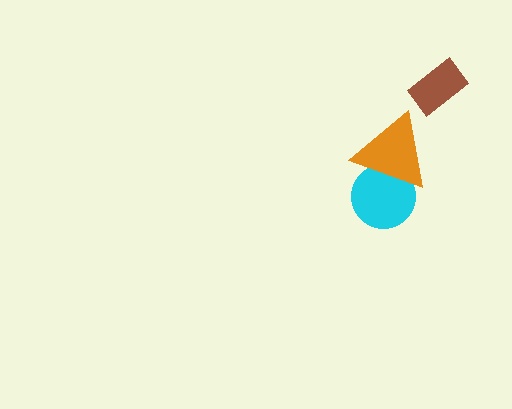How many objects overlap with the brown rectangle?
0 objects overlap with the brown rectangle.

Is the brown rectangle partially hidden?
No, no other shape covers it.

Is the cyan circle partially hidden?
Yes, it is partially covered by another shape.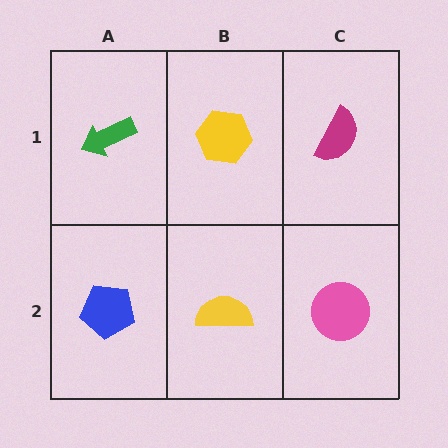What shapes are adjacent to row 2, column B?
A yellow hexagon (row 1, column B), a blue pentagon (row 2, column A), a pink circle (row 2, column C).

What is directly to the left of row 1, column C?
A yellow hexagon.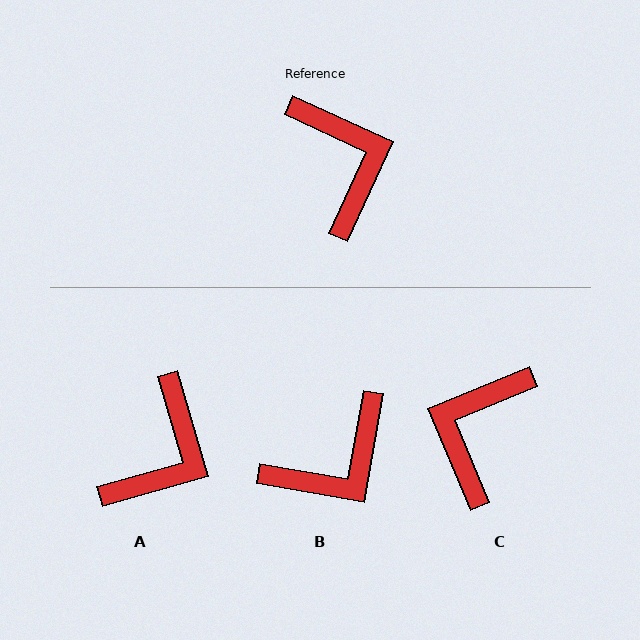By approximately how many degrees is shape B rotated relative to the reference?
Approximately 75 degrees clockwise.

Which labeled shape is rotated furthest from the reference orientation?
C, about 137 degrees away.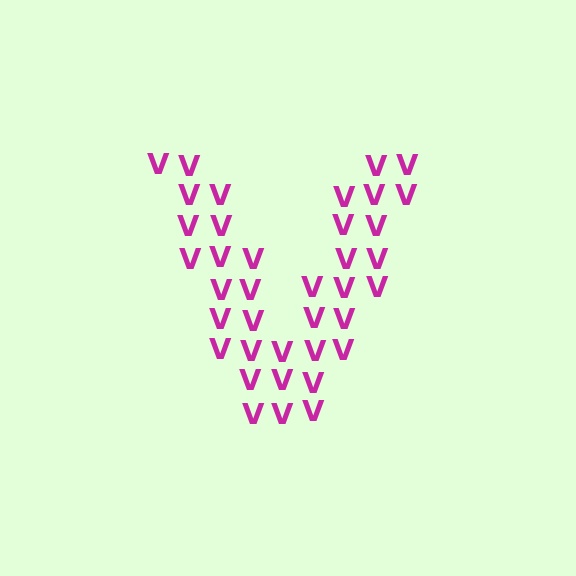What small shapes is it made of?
It is made of small letter V's.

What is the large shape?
The large shape is the letter V.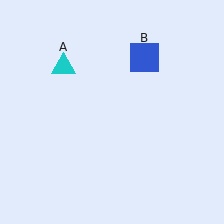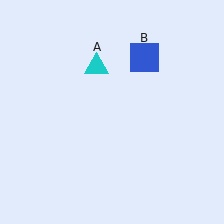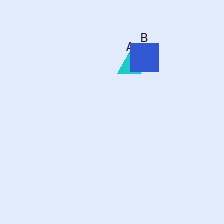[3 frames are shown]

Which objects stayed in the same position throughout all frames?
Blue square (object B) remained stationary.